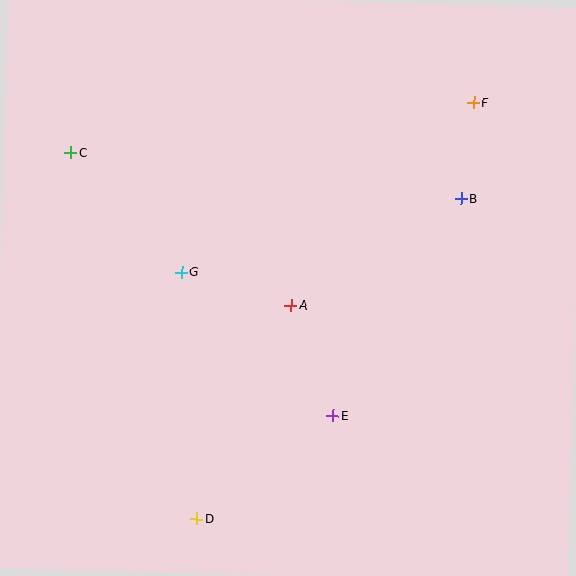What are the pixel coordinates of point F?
Point F is at (474, 103).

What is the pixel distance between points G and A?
The distance between G and A is 115 pixels.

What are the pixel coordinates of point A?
Point A is at (291, 305).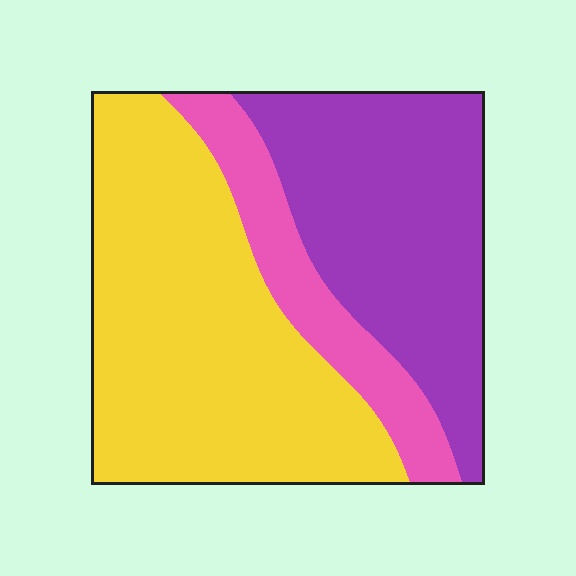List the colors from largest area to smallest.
From largest to smallest: yellow, purple, pink.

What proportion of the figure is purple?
Purple covers about 35% of the figure.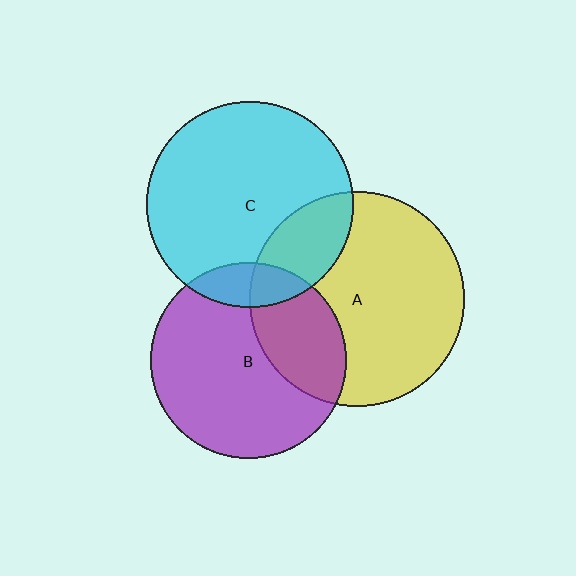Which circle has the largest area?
Circle A (yellow).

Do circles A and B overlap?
Yes.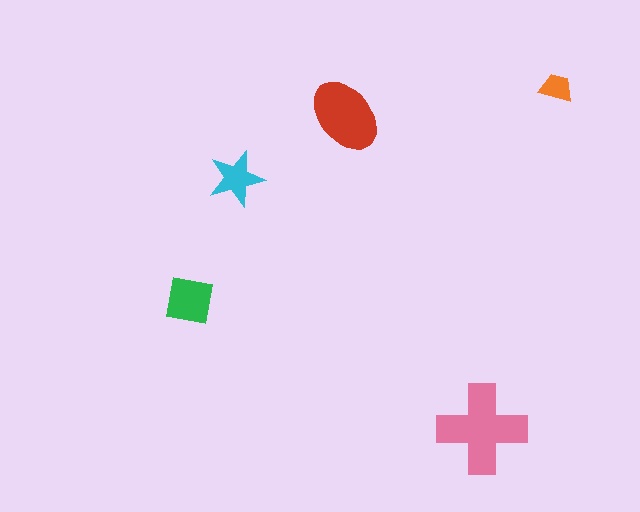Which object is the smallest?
The orange trapezoid.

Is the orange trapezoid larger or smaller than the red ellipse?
Smaller.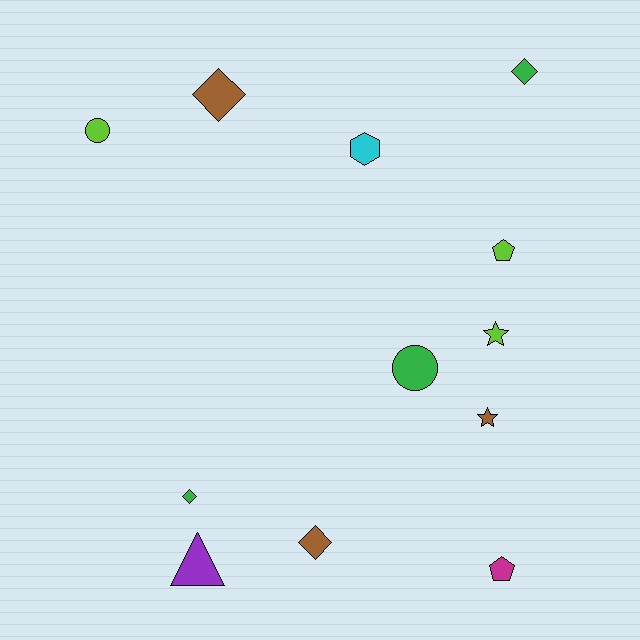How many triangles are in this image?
There is 1 triangle.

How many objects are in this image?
There are 12 objects.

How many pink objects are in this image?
There are no pink objects.